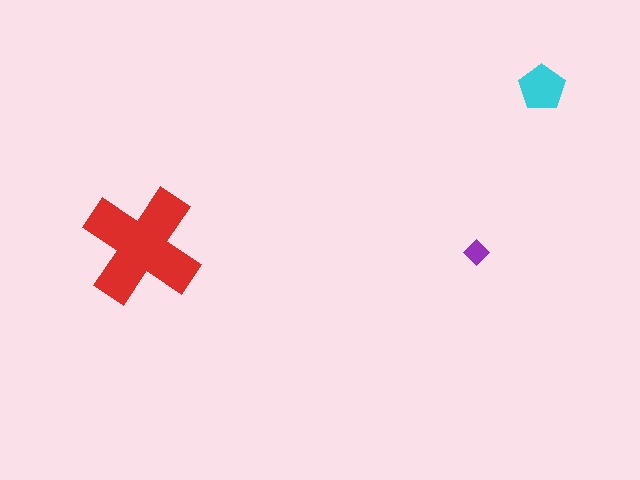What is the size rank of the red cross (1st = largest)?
1st.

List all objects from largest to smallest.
The red cross, the cyan pentagon, the purple diamond.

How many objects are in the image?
There are 3 objects in the image.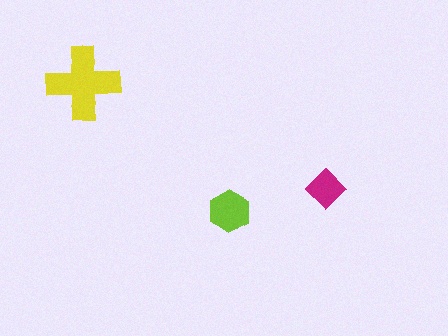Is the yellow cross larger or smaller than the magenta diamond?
Larger.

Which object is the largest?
The yellow cross.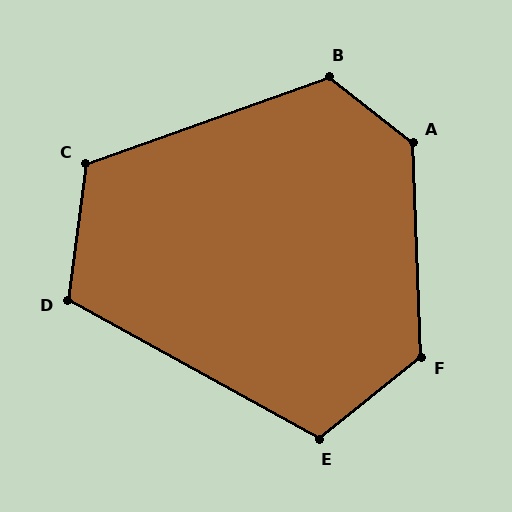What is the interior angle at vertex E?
Approximately 112 degrees (obtuse).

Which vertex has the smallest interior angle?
D, at approximately 111 degrees.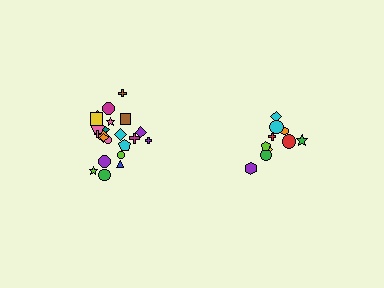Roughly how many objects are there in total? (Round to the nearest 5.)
Roughly 30 objects in total.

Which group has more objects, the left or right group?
The left group.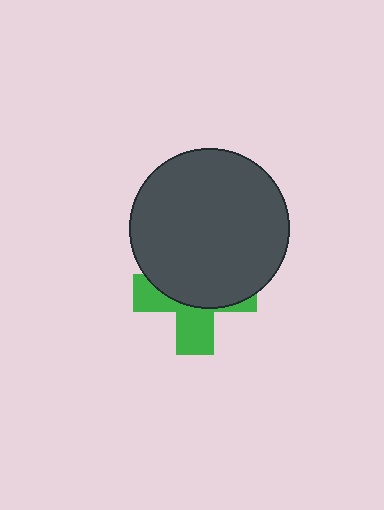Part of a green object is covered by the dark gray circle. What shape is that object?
It is a cross.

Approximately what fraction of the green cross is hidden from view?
Roughly 59% of the green cross is hidden behind the dark gray circle.